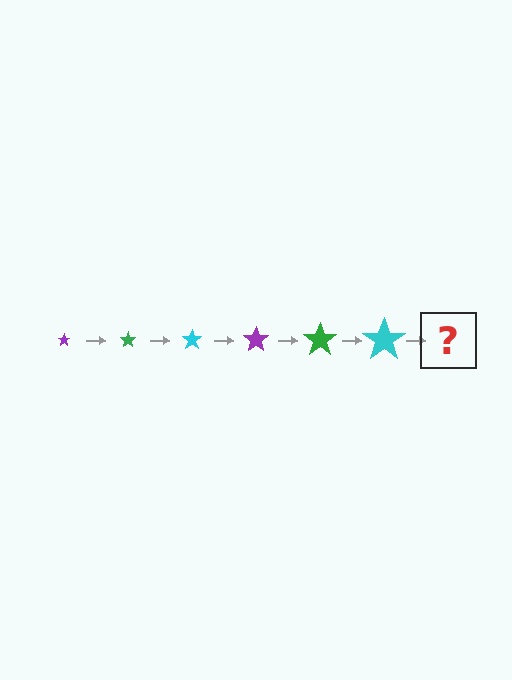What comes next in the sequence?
The next element should be a purple star, larger than the previous one.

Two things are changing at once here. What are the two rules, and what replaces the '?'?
The two rules are that the star grows larger each step and the color cycles through purple, green, and cyan. The '?' should be a purple star, larger than the previous one.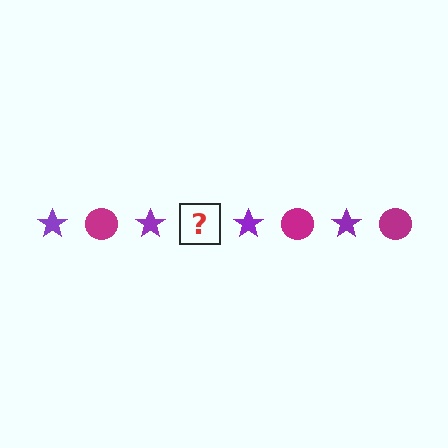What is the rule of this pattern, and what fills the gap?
The rule is that the pattern alternates between purple star and magenta circle. The gap should be filled with a magenta circle.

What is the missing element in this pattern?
The missing element is a magenta circle.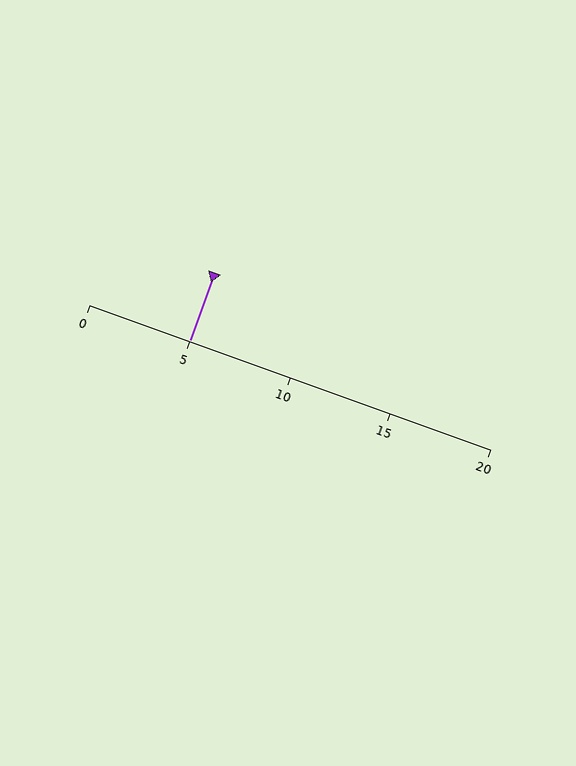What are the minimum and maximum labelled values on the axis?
The axis runs from 0 to 20.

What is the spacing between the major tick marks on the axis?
The major ticks are spaced 5 apart.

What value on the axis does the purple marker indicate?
The marker indicates approximately 5.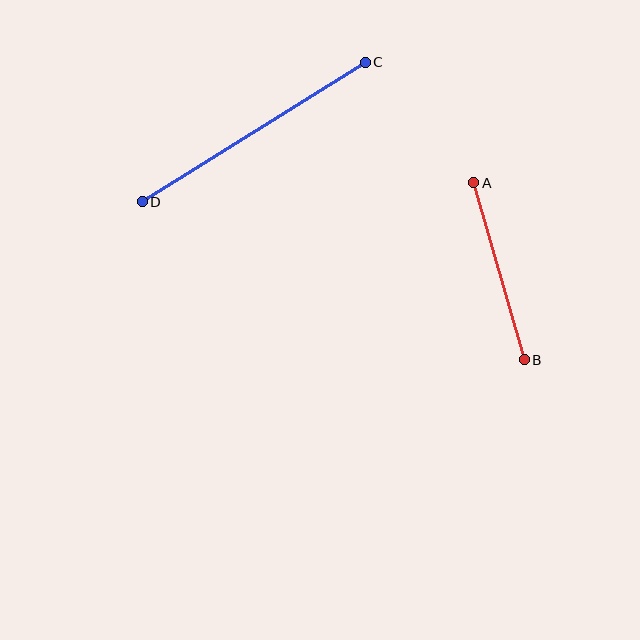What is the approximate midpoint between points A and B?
The midpoint is at approximately (499, 271) pixels.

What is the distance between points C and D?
The distance is approximately 263 pixels.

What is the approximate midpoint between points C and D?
The midpoint is at approximately (254, 132) pixels.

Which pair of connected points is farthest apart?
Points C and D are farthest apart.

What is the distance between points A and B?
The distance is approximately 184 pixels.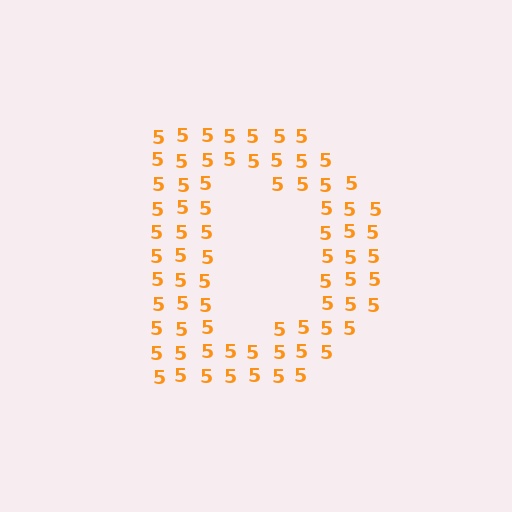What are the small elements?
The small elements are digit 5's.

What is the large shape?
The large shape is the letter D.